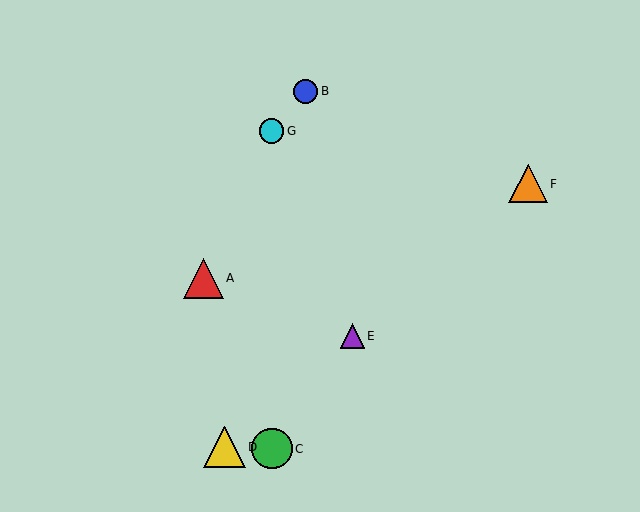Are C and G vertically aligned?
Yes, both are at x≈272.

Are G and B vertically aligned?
No, G is at x≈272 and B is at x≈305.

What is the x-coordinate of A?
Object A is at x≈203.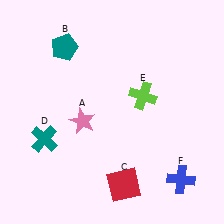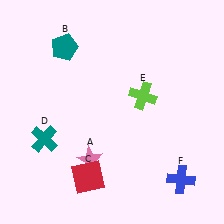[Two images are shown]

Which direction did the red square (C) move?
The red square (C) moved left.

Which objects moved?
The objects that moved are: the pink star (A), the red square (C).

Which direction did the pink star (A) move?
The pink star (A) moved down.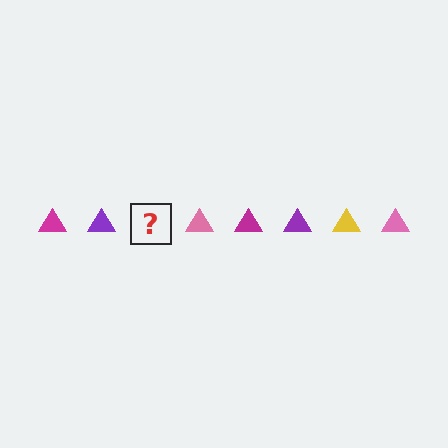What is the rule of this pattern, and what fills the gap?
The rule is that the pattern cycles through magenta, purple, yellow, pink triangles. The gap should be filled with a yellow triangle.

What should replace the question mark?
The question mark should be replaced with a yellow triangle.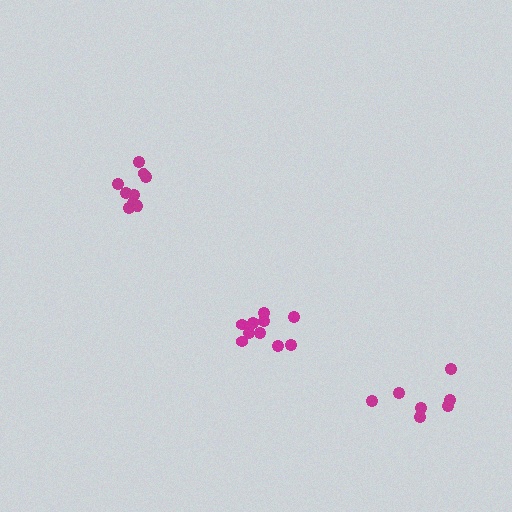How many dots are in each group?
Group 1: 10 dots, Group 2: 9 dots, Group 3: 7 dots (26 total).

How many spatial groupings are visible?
There are 3 spatial groupings.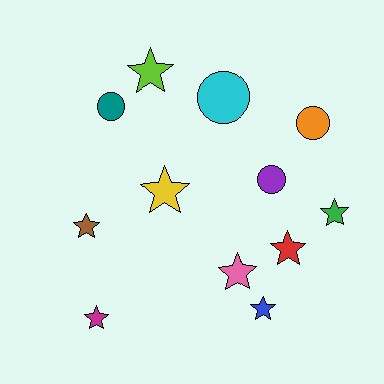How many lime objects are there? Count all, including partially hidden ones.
There is 1 lime object.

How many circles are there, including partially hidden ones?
There are 4 circles.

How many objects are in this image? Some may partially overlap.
There are 12 objects.